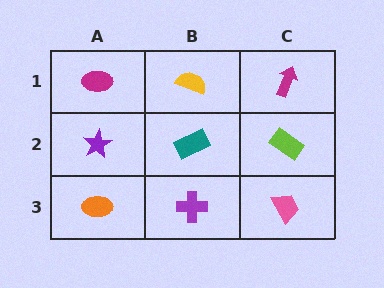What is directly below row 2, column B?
A purple cross.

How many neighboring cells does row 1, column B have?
3.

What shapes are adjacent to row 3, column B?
A teal rectangle (row 2, column B), an orange ellipse (row 3, column A), a pink trapezoid (row 3, column C).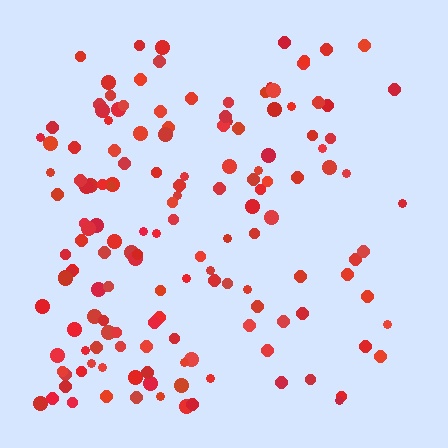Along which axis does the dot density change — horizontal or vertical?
Horizontal.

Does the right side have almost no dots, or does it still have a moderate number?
Still a moderate number, just noticeably fewer than the left.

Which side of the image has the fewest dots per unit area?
The right.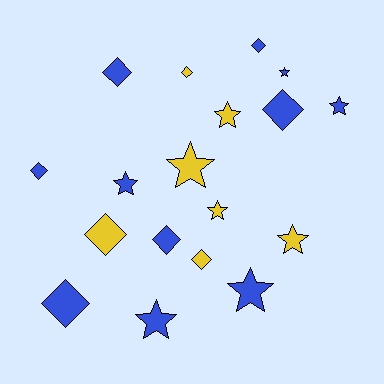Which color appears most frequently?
Blue, with 11 objects.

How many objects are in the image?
There are 18 objects.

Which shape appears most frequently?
Diamond, with 9 objects.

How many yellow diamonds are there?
There are 3 yellow diamonds.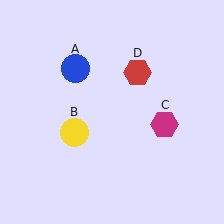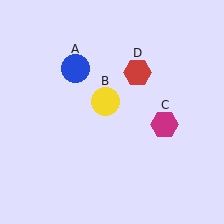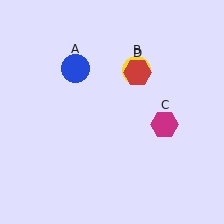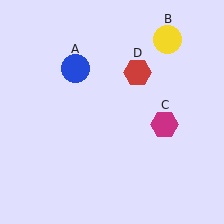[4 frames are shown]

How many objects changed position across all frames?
1 object changed position: yellow circle (object B).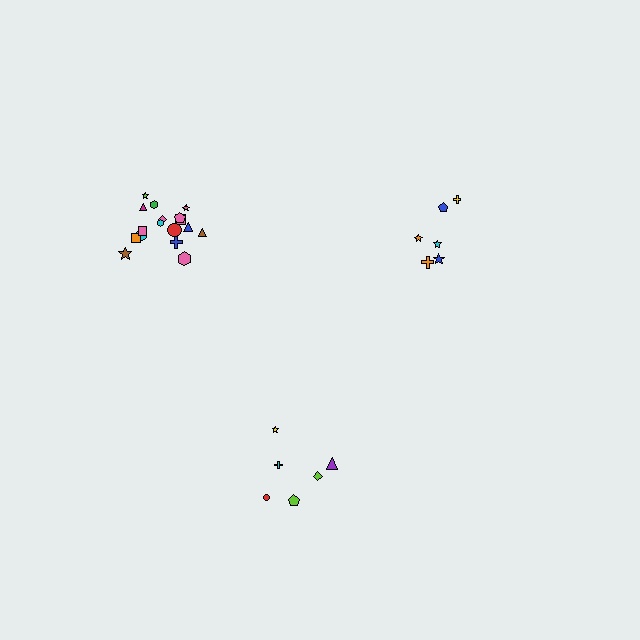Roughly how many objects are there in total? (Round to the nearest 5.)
Roughly 30 objects in total.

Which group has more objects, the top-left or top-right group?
The top-left group.